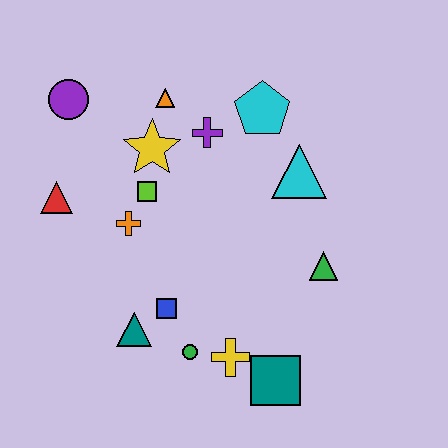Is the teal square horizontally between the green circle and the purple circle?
No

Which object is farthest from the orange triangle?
The teal square is farthest from the orange triangle.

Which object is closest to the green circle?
The yellow cross is closest to the green circle.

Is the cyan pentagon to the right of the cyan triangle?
No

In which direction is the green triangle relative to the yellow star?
The green triangle is to the right of the yellow star.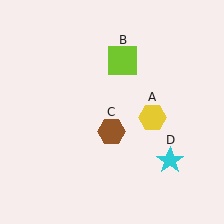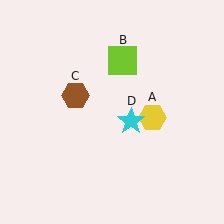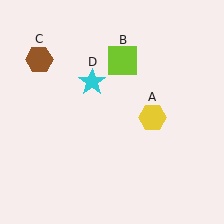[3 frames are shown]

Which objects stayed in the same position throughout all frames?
Yellow hexagon (object A) and lime square (object B) remained stationary.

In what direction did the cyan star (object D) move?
The cyan star (object D) moved up and to the left.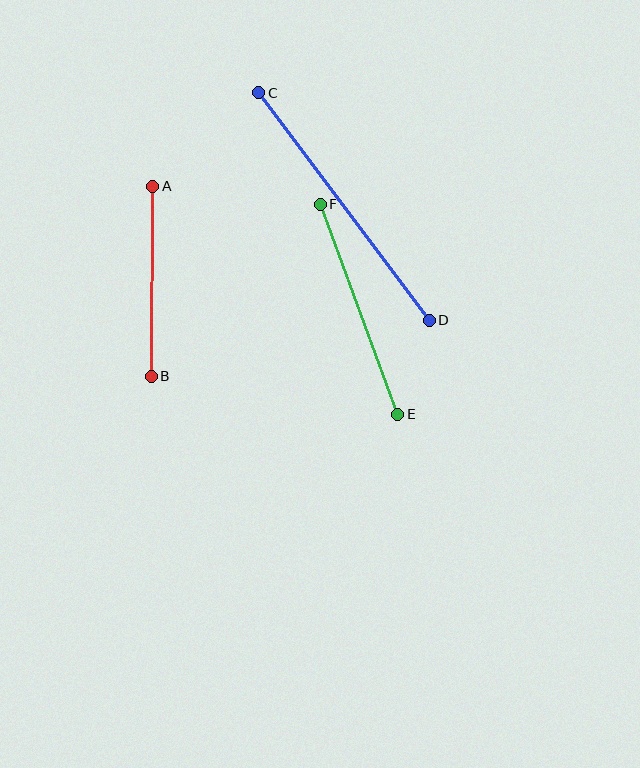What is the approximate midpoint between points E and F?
The midpoint is at approximately (359, 309) pixels.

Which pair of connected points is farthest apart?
Points C and D are farthest apart.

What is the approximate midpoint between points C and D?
The midpoint is at approximately (344, 207) pixels.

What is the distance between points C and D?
The distance is approximately 284 pixels.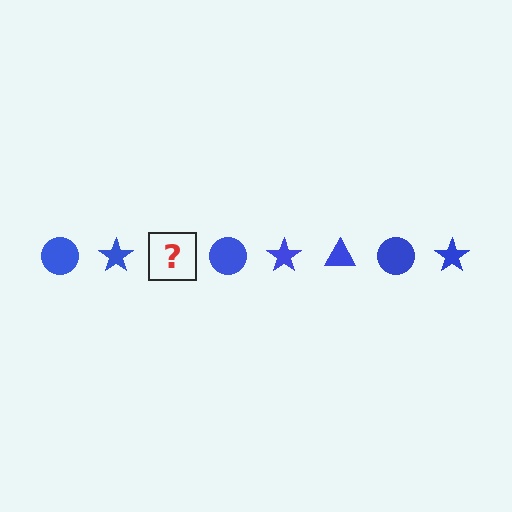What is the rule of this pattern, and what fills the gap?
The rule is that the pattern cycles through circle, star, triangle shapes in blue. The gap should be filled with a blue triangle.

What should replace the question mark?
The question mark should be replaced with a blue triangle.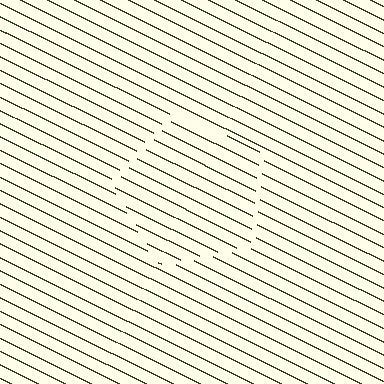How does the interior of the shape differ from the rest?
The interior of the shape contains the same grating, shifted by half a period — the contour is defined by the phase discontinuity where line-ends from the inner and outer gratings abut.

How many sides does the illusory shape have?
5 sides — the line-ends trace a pentagon.